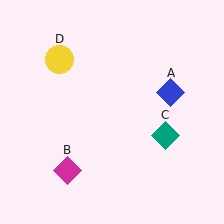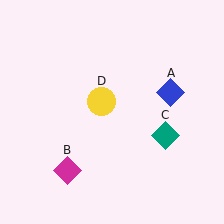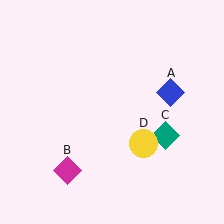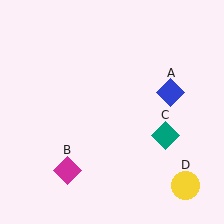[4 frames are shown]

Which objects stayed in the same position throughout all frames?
Blue diamond (object A) and magenta diamond (object B) and teal diamond (object C) remained stationary.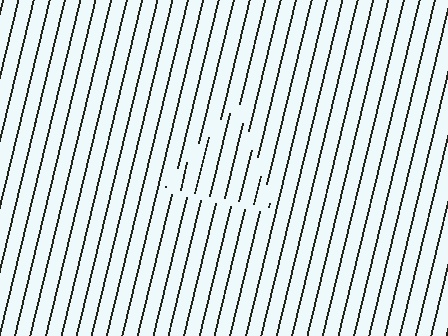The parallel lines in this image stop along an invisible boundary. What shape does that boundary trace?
An illusory triangle. The interior of the shape contains the same grating, shifted by half a period — the contour is defined by the phase discontinuity where line-ends from the inner and outer gratings abut.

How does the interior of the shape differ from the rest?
The interior of the shape contains the same grating, shifted by half a period — the contour is defined by the phase discontinuity where line-ends from the inner and outer gratings abut.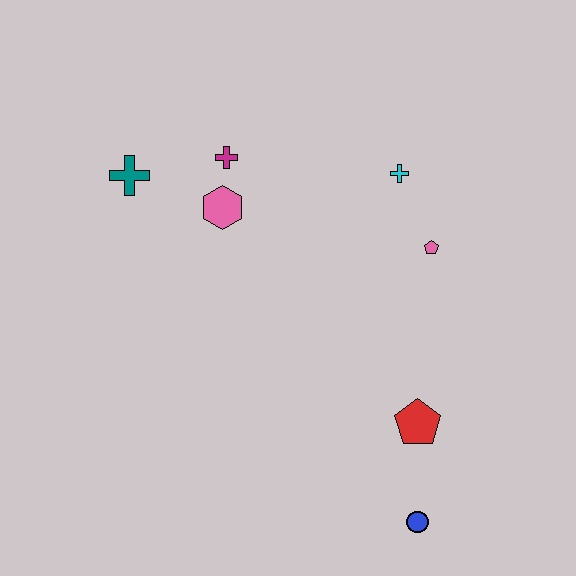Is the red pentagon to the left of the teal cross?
No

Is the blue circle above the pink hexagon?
No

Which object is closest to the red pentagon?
The blue circle is closest to the red pentagon.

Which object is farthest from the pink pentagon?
The teal cross is farthest from the pink pentagon.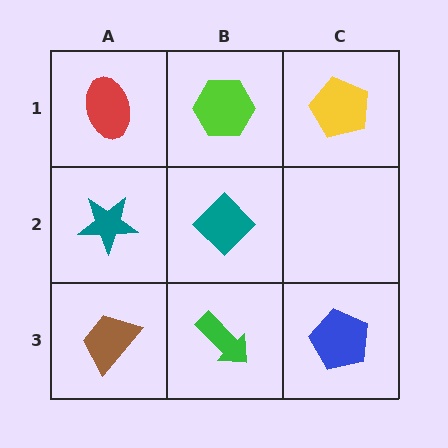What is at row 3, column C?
A blue pentagon.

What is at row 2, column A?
A teal star.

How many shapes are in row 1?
3 shapes.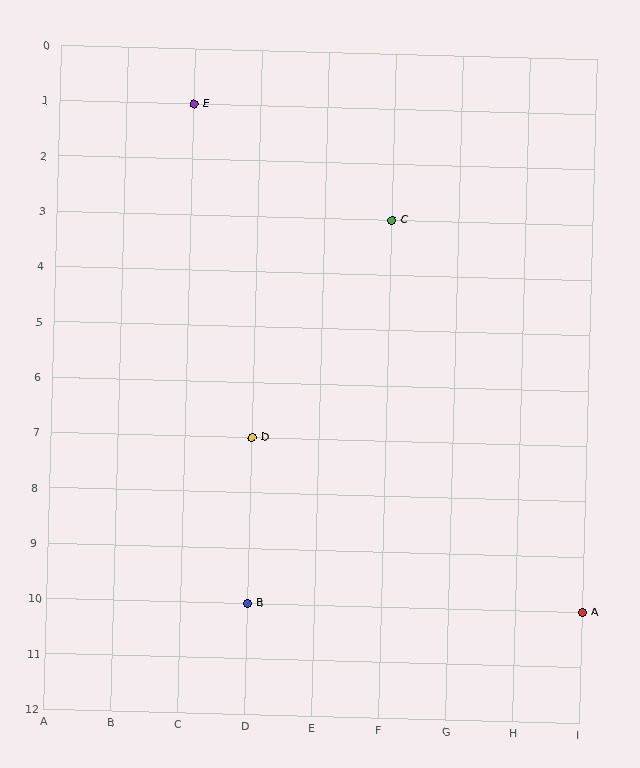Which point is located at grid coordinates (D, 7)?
Point D is at (D, 7).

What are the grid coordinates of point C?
Point C is at grid coordinates (F, 3).